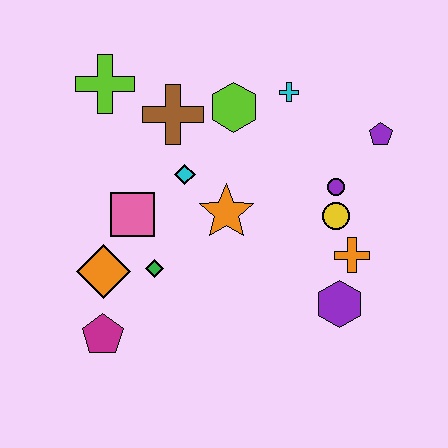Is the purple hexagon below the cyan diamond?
Yes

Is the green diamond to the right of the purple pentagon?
No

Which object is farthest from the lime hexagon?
The magenta pentagon is farthest from the lime hexagon.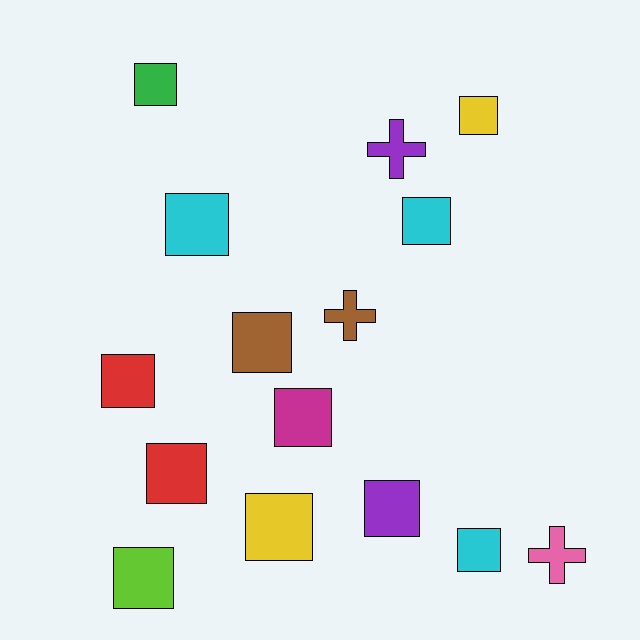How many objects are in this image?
There are 15 objects.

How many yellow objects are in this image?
There are 2 yellow objects.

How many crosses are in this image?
There are 3 crosses.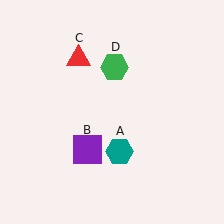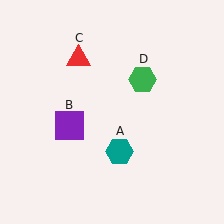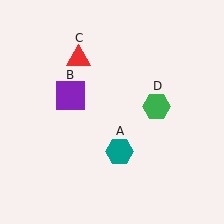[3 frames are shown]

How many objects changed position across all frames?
2 objects changed position: purple square (object B), green hexagon (object D).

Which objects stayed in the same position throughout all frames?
Teal hexagon (object A) and red triangle (object C) remained stationary.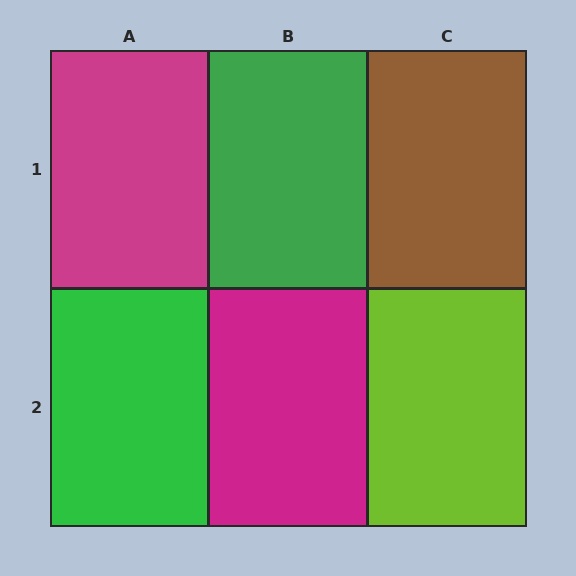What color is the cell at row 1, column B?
Green.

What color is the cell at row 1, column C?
Brown.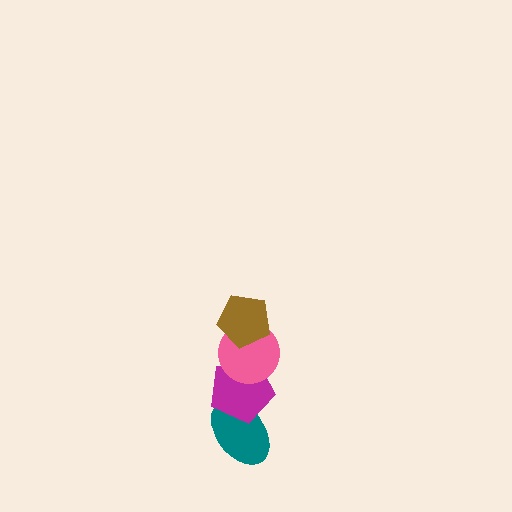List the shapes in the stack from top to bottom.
From top to bottom: the brown pentagon, the pink circle, the magenta pentagon, the teal ellipse.